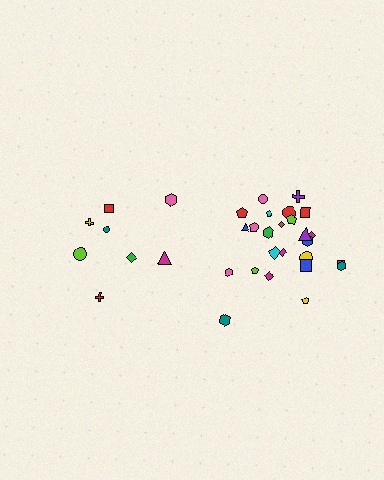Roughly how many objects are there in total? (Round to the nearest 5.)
Roughly 35 objects in total.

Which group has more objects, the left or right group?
The right group.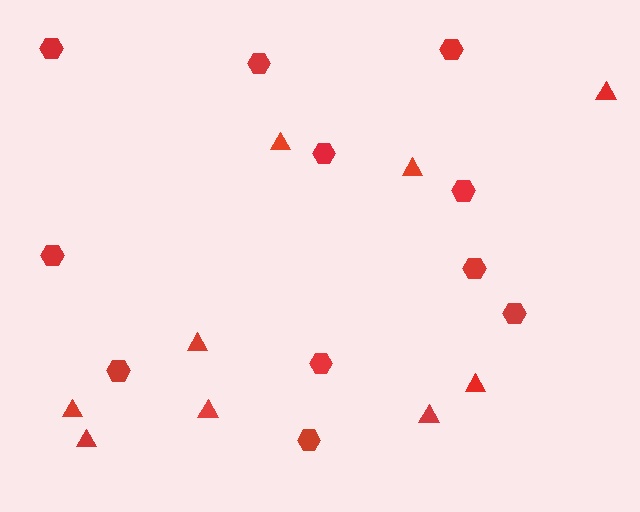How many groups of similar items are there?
There are 2 groups: one group of hexagons (11) and one group of triangles (9).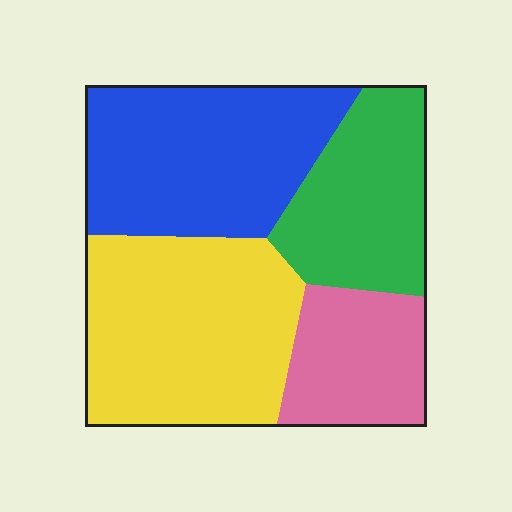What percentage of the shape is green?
Green takes up about one fifth (1/5) of the shape.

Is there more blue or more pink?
Blue.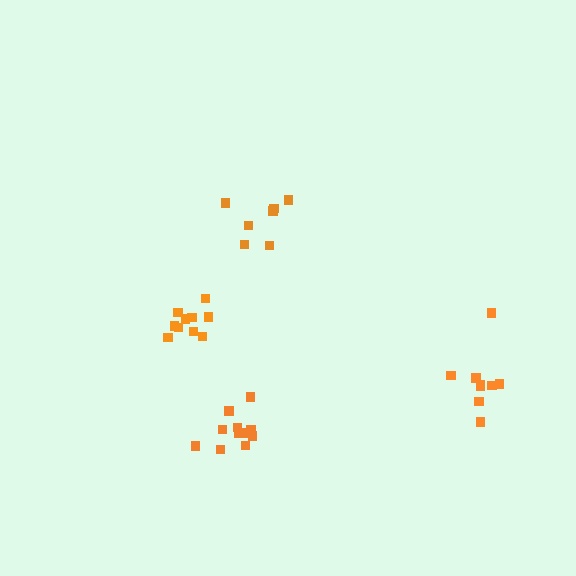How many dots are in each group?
Group 1: 10 dots, Group 2: 12 dots, Group 3: 9 dots, Group 4: 7 dots (38 total).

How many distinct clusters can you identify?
There are 4 distinct clusters.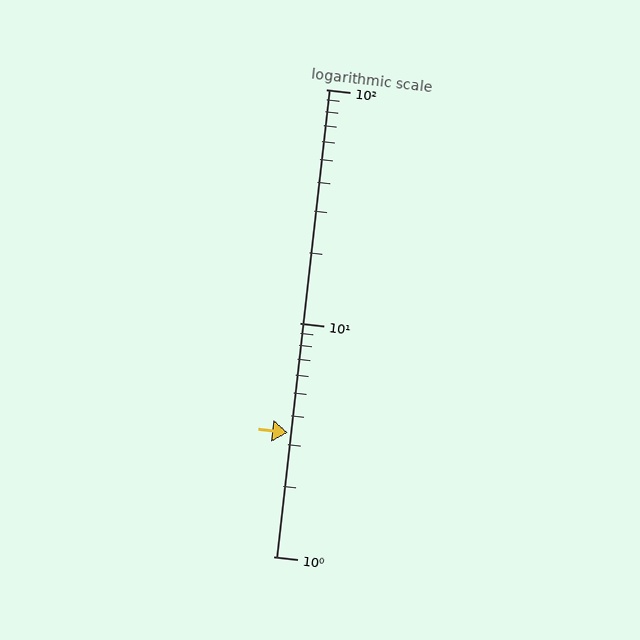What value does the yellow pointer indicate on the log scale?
The pointer indicates approximately 3.4.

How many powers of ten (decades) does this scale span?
The scale spans 2 decades, from 1 to 100.